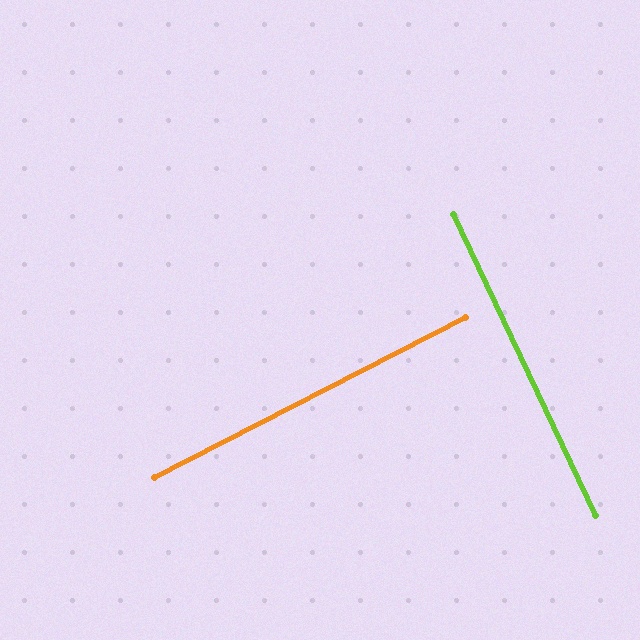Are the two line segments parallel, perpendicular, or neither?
Perpendicular — they meet at approximately 88°.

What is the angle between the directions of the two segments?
Approximately 88 degrees.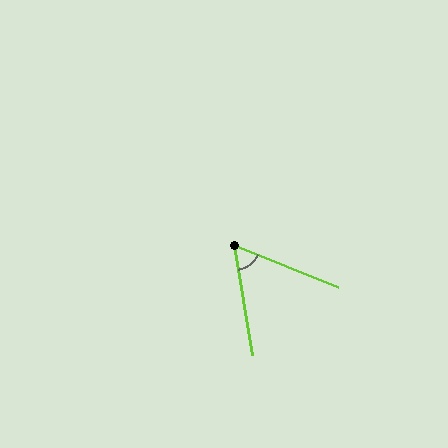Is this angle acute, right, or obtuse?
It is acute.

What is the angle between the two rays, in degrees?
Approximately 58 degrees.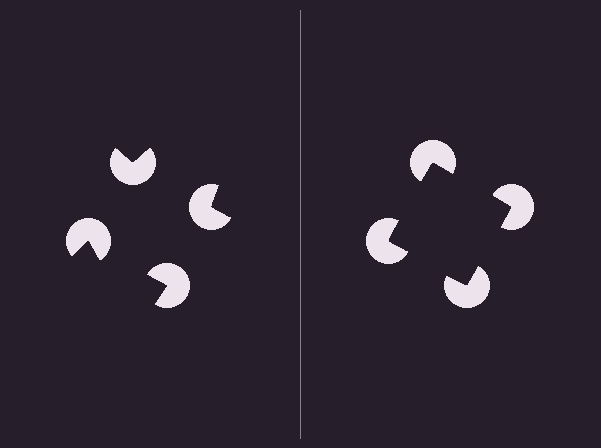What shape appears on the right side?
An illusory square.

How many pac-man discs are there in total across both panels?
8 — 4 on each side.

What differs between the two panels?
The pac-man discs are positioned identically on both sides; only the wedge orientations differ. On the right they align to a square; on the left they are misaligned.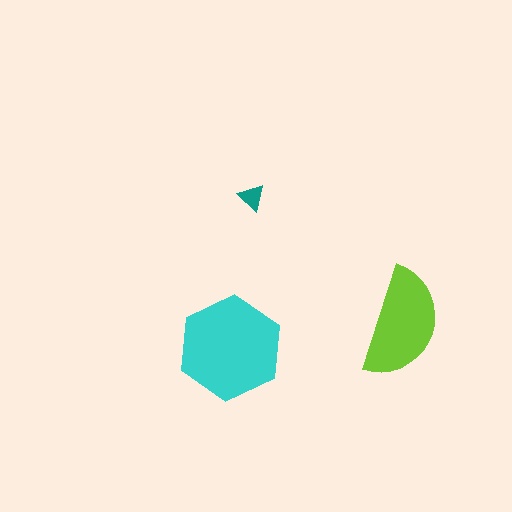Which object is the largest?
The cyan hexagon.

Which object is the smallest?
The teal triangle.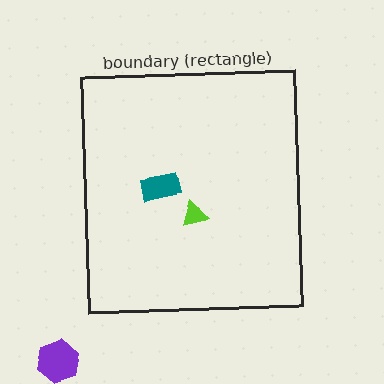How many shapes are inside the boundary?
2 inside, 1 outside.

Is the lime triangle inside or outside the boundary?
Inside.